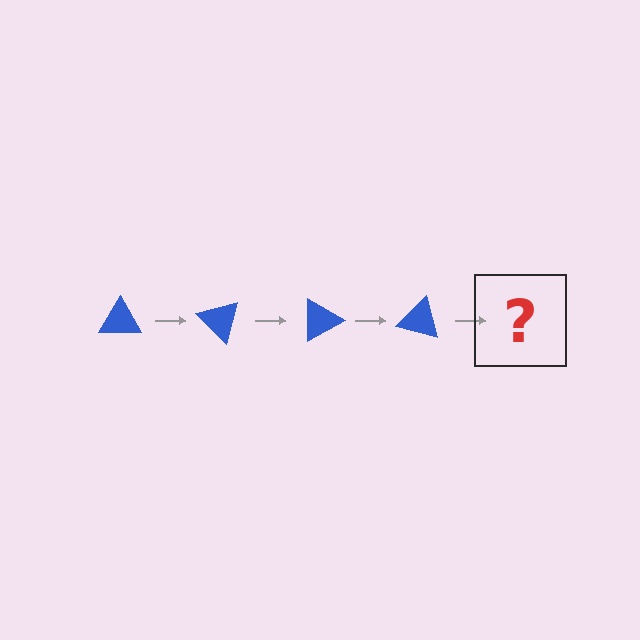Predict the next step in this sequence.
The next step is a blue triangle rotated 180 degrees.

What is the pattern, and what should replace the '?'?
The pattern is that the triangle rotates 45 degrees each step. The '?' should be a blue triangle rotated 180 degrees.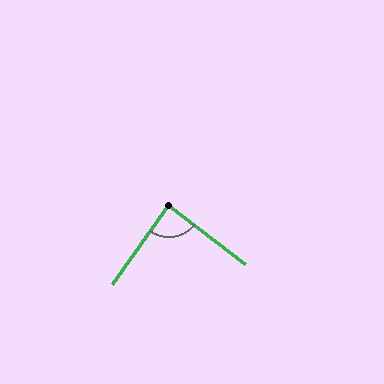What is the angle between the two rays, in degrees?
Approximately 88 degrees.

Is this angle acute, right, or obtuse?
It is approximately a right angle.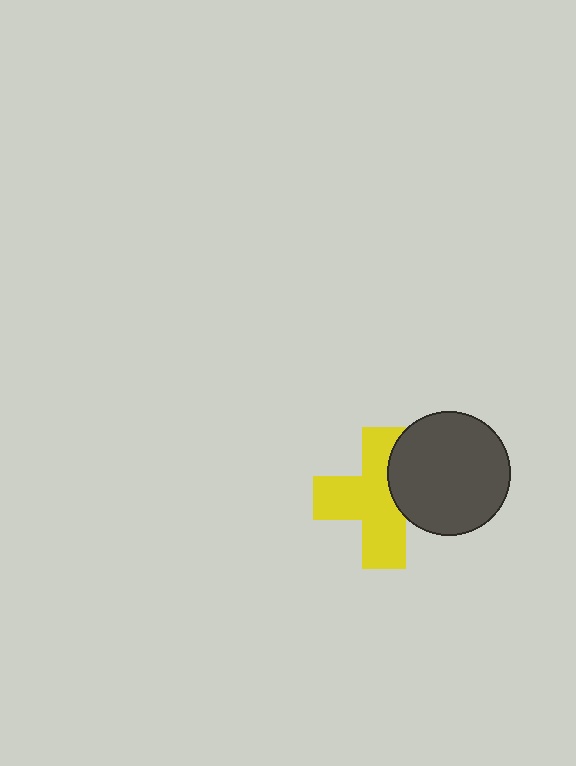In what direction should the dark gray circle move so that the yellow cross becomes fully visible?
The dark gray circle should move right. That is the shortest direction to clear the overlap and leave the yellow cross fully visible.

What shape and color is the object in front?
The object in front is a dark gray circle.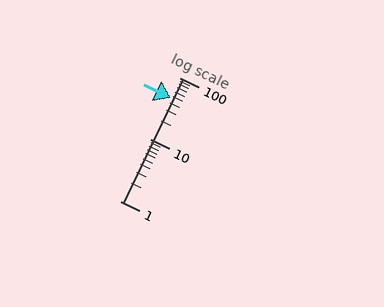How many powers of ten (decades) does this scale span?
The scale spans 2 decades, from 1 to 100.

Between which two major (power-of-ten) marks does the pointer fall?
The pointer is between 10 and 100.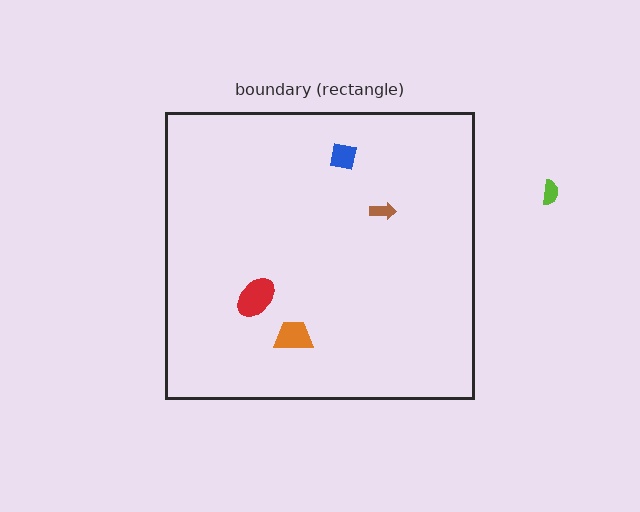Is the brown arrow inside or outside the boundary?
Inside.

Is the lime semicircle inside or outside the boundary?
Outside.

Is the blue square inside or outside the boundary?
Inside.